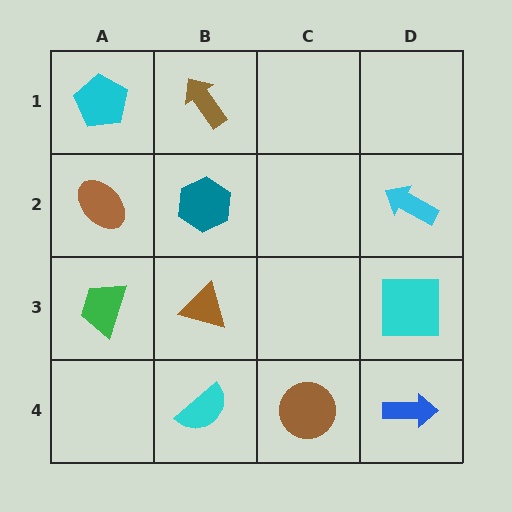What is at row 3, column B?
A brown triangle.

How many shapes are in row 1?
2 shapes.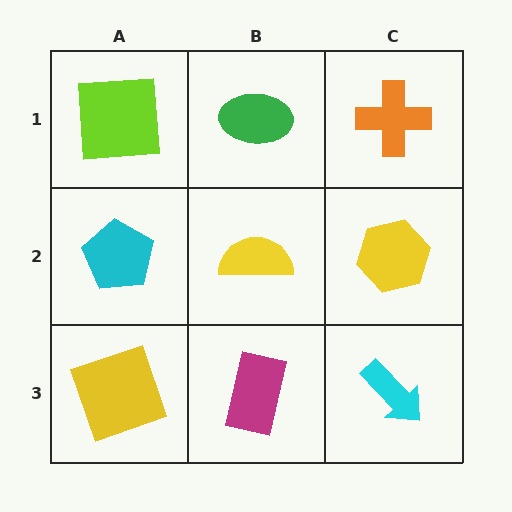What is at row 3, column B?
A magenta rectangle.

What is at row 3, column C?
A cyan arrow.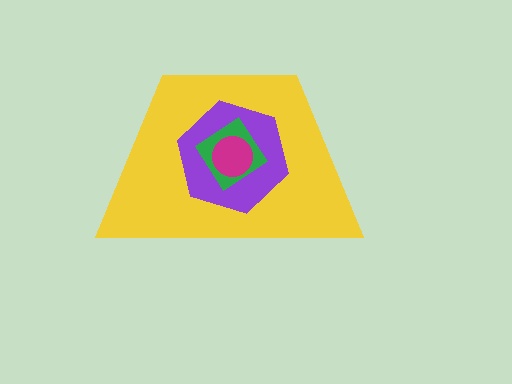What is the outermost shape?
The yellow trapezoid.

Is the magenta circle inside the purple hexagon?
Yes.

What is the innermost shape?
The magenta circle.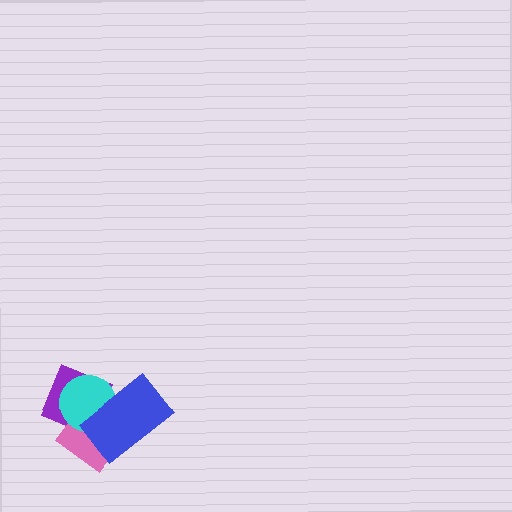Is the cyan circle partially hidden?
Yes, it is partially covered by another shape.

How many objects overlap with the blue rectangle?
3 objects overlap with the blue rectangle.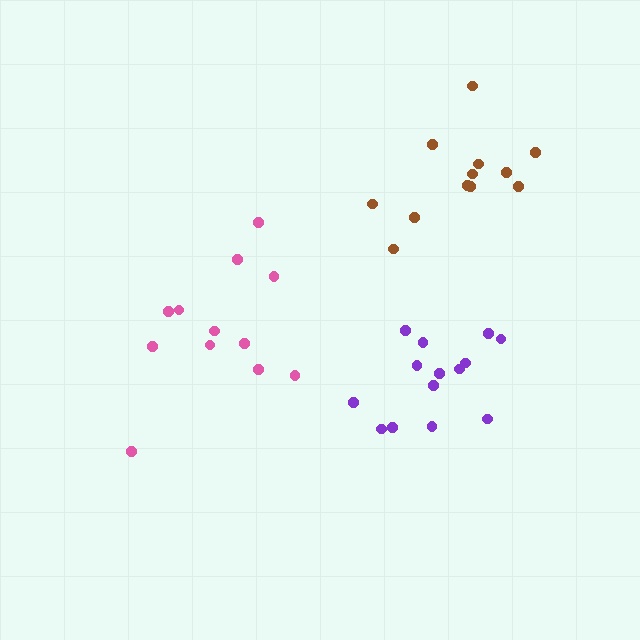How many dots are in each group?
Group 1: 14 dots, Group 2: 12 dots, Group 3: 12 dots (38 total).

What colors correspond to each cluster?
The clusters are colored: purple, pink, brown.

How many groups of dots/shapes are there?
There are 3 groups.